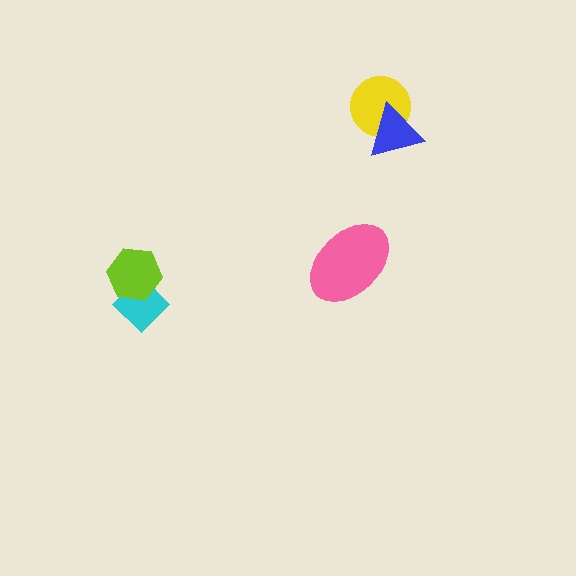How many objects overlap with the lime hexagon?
1 object overlaps with the lime hexagon.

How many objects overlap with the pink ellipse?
0 objects overlap with the pink ellipse.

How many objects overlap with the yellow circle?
1 object overlaps with the yellow circle.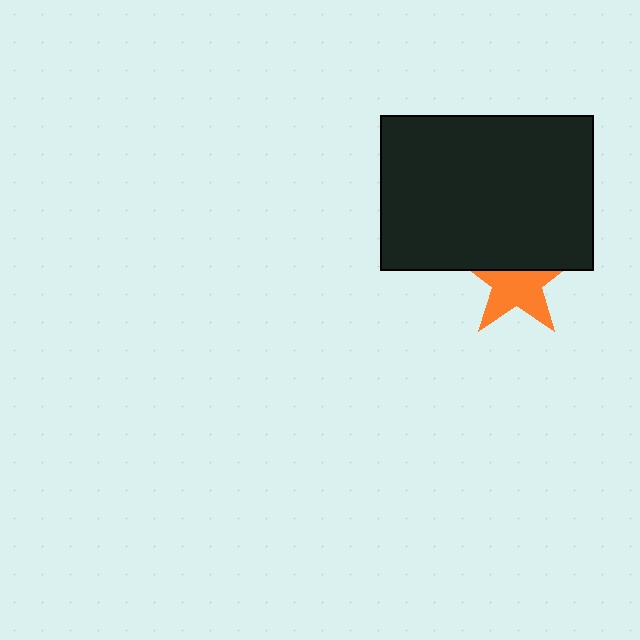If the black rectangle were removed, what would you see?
You would see the complete orange star.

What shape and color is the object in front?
The object in front is a black rectangle.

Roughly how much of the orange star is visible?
About half of it is visible (roughly 60%).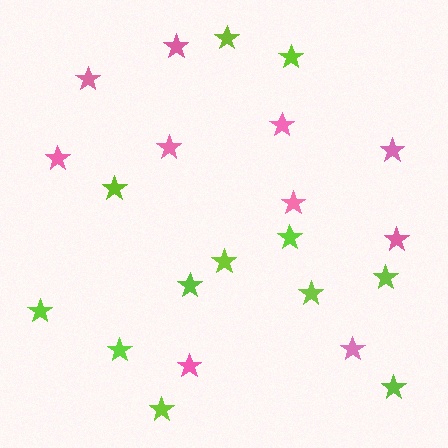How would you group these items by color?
There are 2 groups: one group of lime stars (12) and one group of pink stars (10).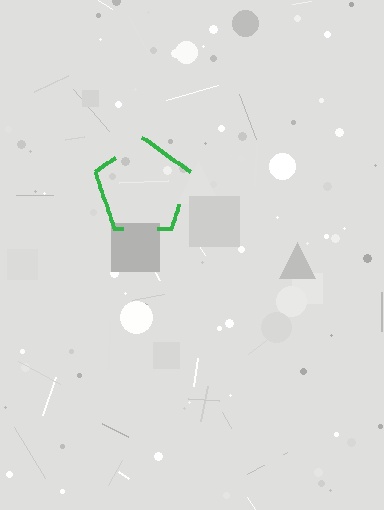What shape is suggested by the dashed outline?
The dashed outline suggests a pentagon.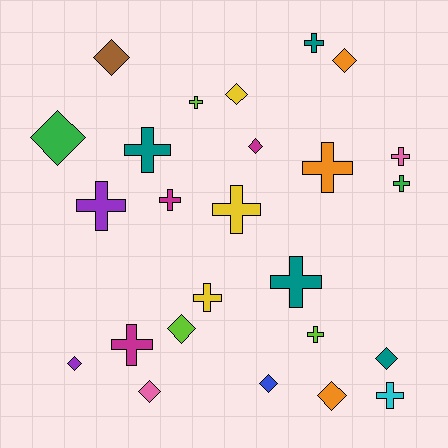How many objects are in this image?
There are 25 objects.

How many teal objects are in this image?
There are 4 teal objects.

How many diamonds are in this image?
There are 11 diamonds.